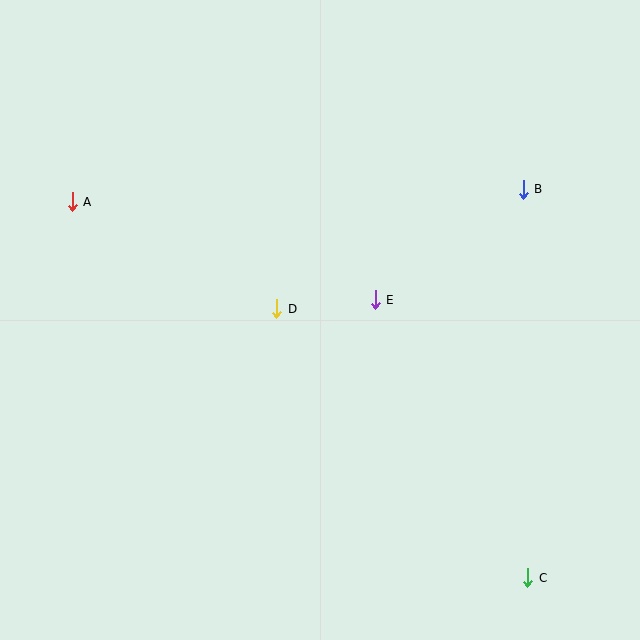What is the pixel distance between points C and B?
The distance between C and B is 388 pixels.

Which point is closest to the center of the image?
Point D at (277, 309) is closest to the center.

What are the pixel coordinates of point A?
Point A is at (72, 202).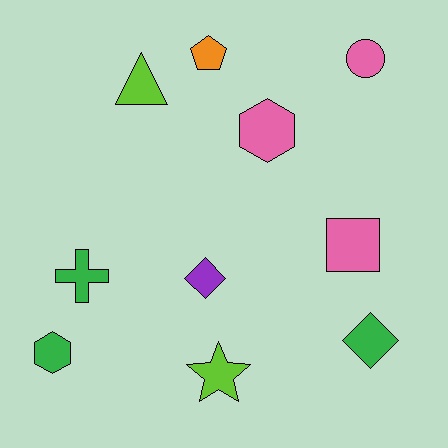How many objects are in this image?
There are 10 objects.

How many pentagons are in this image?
There is 1 pentagon.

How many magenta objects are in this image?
There are no magenta objects.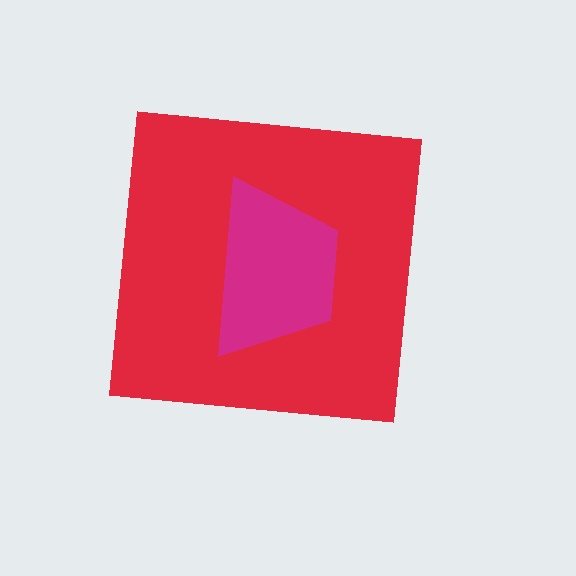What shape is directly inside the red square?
The magenta trapezoid.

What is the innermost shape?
The magenta trapezoid.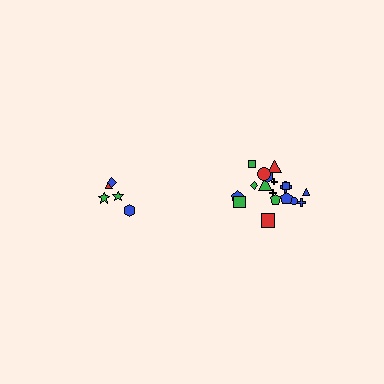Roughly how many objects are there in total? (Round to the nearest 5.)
Roughly 25 objects in total.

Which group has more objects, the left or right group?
The right group.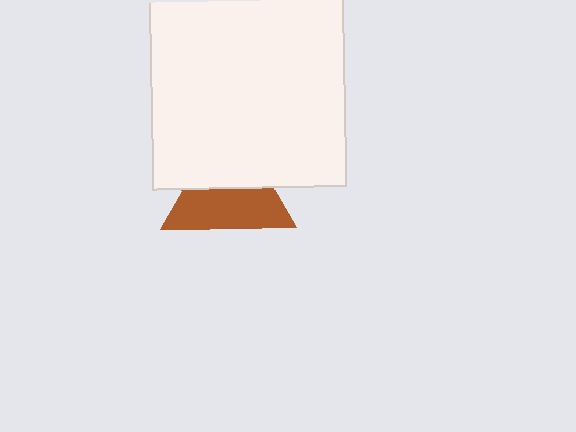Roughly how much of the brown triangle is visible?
About half of it is visible (roughly 56%).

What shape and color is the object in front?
The object in front is a white square.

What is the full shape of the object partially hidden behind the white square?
The partially hidden object is a brown triangle.